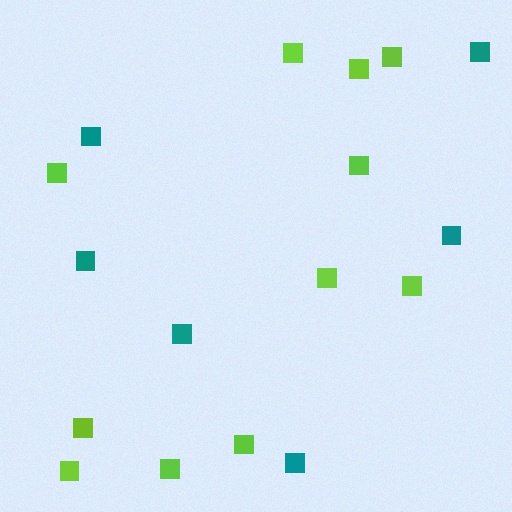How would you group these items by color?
There are 2 groups: one group of lime squares (11) and one group of teal squares (6).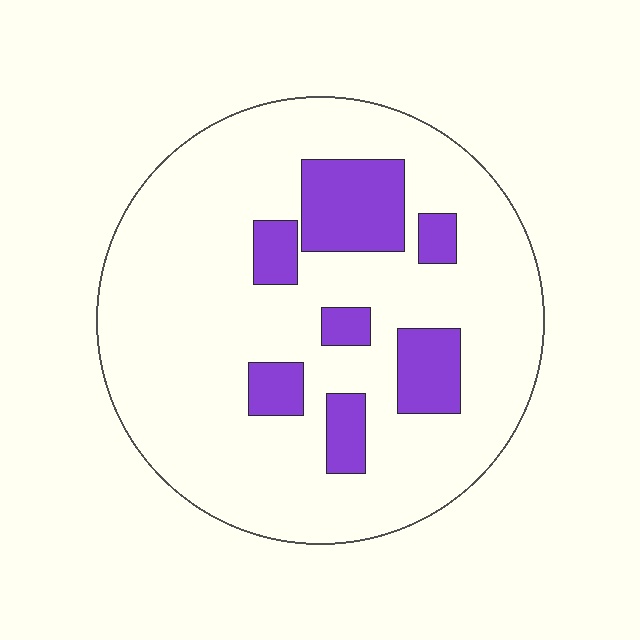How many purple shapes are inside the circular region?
7.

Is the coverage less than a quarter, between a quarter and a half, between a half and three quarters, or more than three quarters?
Less than a quarter.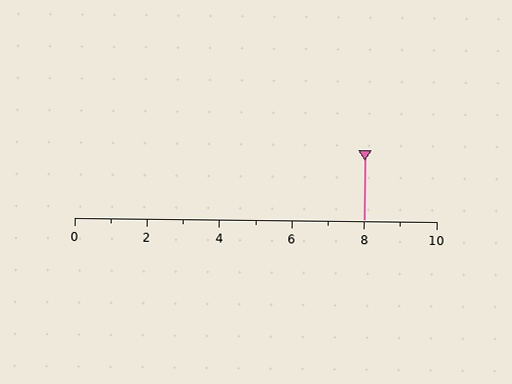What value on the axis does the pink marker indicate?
The marker indicates approximately 8.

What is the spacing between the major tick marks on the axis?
The major ticks are spaced 2 apart.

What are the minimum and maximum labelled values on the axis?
The axis runs from 0 to 10.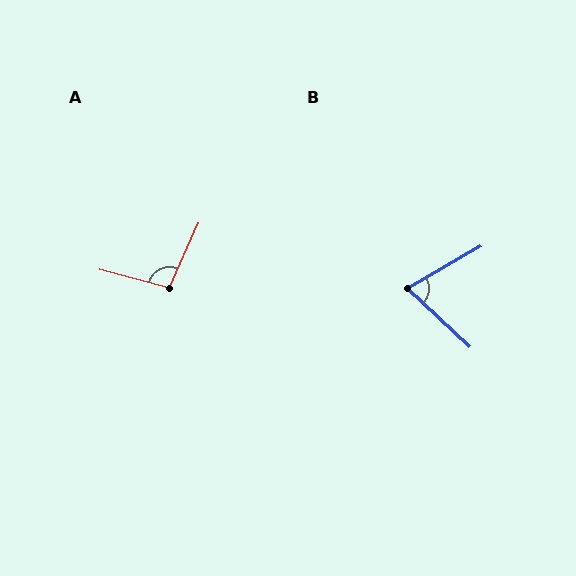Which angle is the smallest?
B, at approximately 73 degrees.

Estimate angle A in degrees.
Approximately 99 degrees.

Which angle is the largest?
A, at approximately 99 degrees.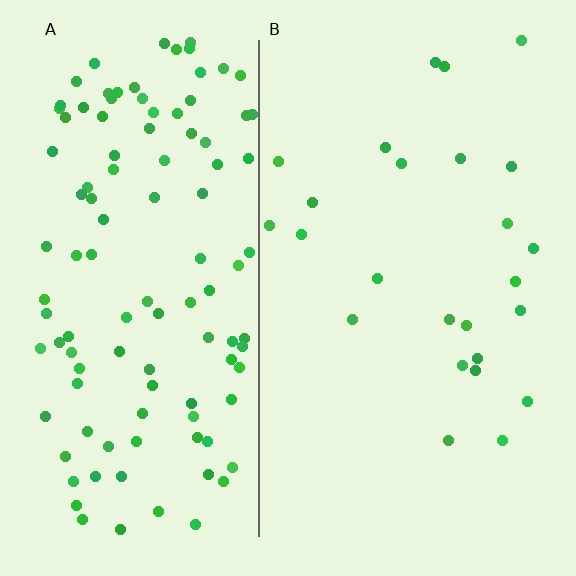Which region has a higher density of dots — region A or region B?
A (the left).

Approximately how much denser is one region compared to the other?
Approximately 4.5× — region A over region B.